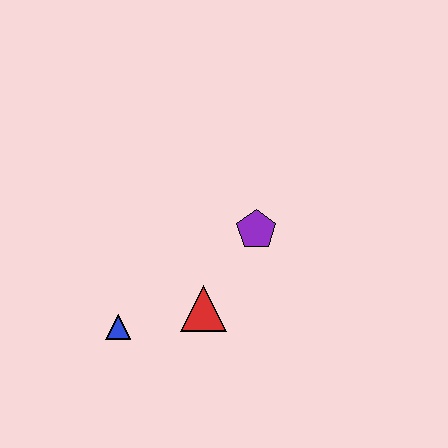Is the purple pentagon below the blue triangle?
No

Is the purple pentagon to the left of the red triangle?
No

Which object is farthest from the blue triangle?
The purple pentagon is farthest from the blue triangle.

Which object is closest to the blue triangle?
The red triangle is closest to the blue triangle.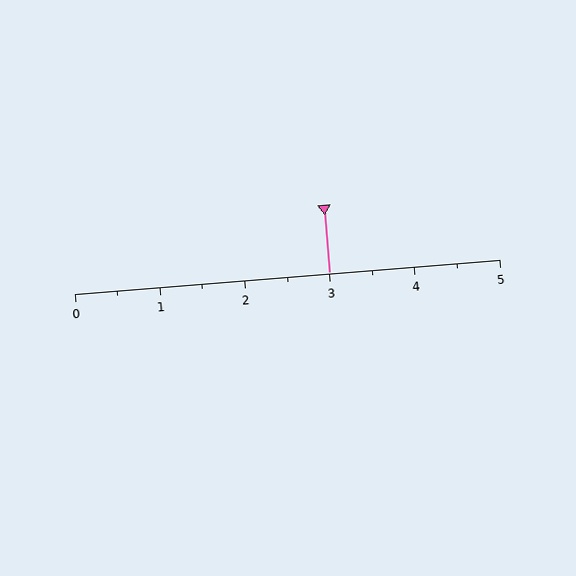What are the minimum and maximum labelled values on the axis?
The axis runs from 0 to 5.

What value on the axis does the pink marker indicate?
The marker indicates approximately 3.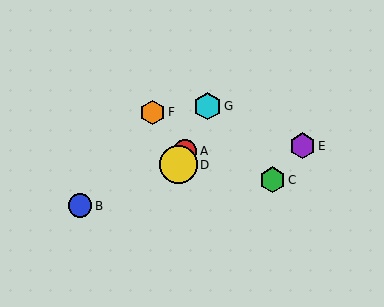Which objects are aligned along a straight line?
Objects A, D, G are aligned along a straight line.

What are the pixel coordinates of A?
Object A is at (185, 151).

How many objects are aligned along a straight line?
3 objects (A, D, G) are aligned along a straight line.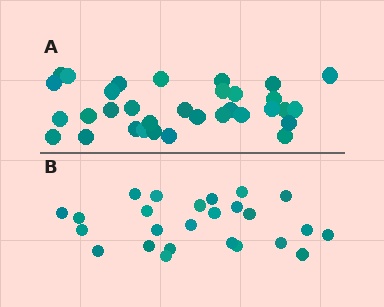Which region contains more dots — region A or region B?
Region A (the top region) has more dots.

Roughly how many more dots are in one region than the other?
Region A has roughly 8 or so more dots than region B.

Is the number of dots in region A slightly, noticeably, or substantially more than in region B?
Region A has noticeably more, but not dramatically so. The ratio is roughly 1.3 to 1.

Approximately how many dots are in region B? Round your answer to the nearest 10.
About 20 dots. (The exact count is 25, which rounds to 20.)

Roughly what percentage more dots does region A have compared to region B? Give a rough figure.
About 30% more.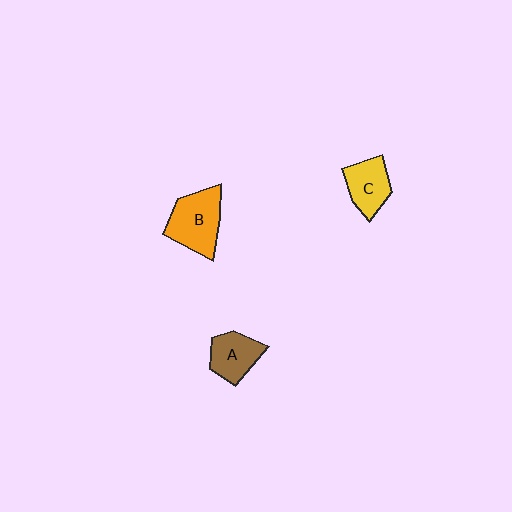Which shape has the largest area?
Shape B (orange).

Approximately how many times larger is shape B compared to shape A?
Approximately 1.4 times.